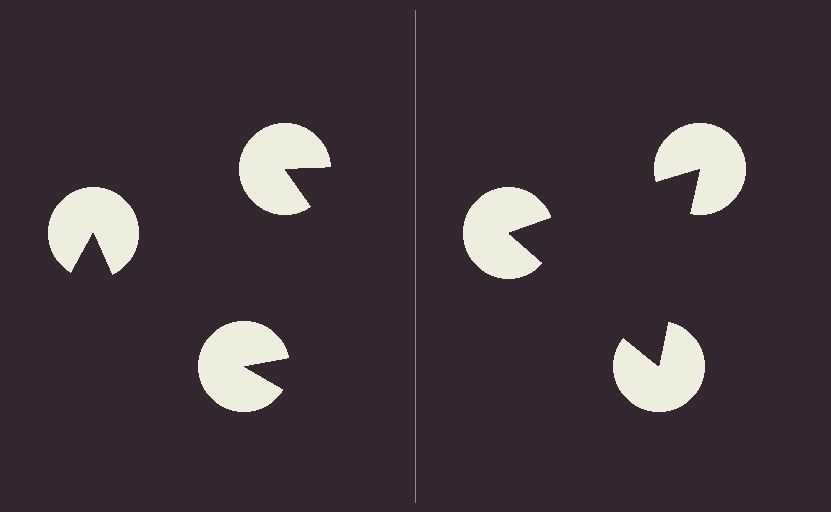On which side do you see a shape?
An illusory triangle appears on the right side. On the left side the wedge cuts are rotated, so no coherent shape forms.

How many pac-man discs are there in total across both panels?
6 — 3 on each side.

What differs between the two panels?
The pac-man discs are positioned identically on both sides; only the wedge orientations differ. On the right they align to a triangle; on the left they are misaligned.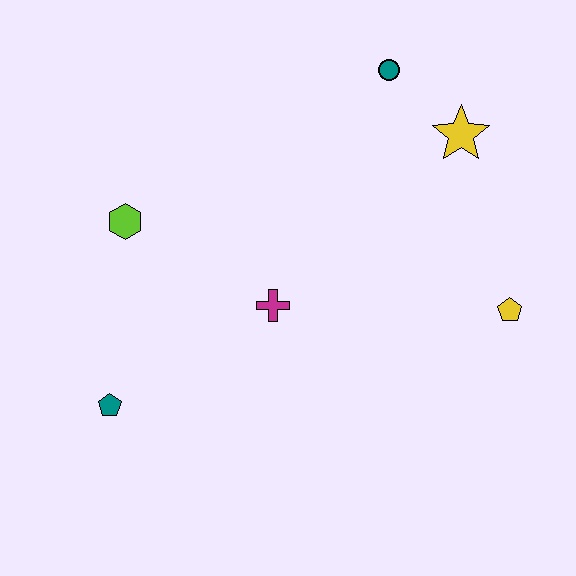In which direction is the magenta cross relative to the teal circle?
The magenta cross is below the teal circle.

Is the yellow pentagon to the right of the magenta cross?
Yes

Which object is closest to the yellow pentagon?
The yellow star is closest to the yellow pentagon.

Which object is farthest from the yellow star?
The teal pentagon is farthest from the yellow star.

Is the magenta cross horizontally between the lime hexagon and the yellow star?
Yes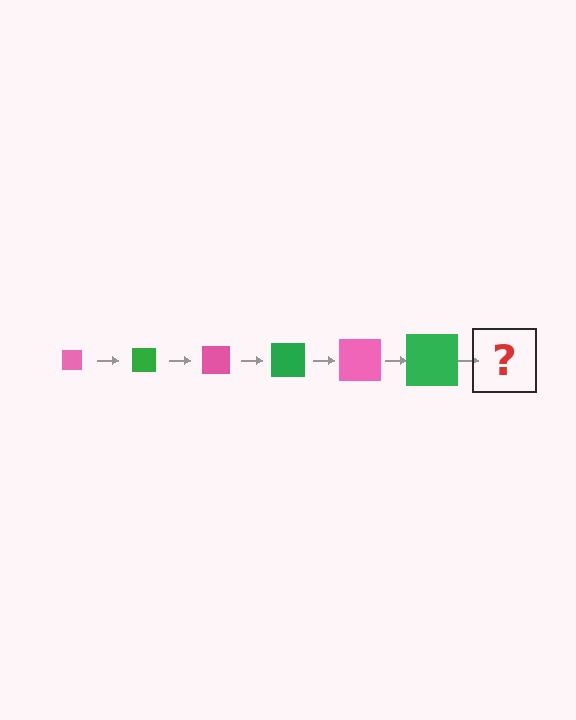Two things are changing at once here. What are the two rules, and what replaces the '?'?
The two rules are that the square grows larger each step and the color cycles through pink and green. The '?' should be a pink square, larger than the previous one.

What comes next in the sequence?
The next element should be a pink square, larger than the previous one.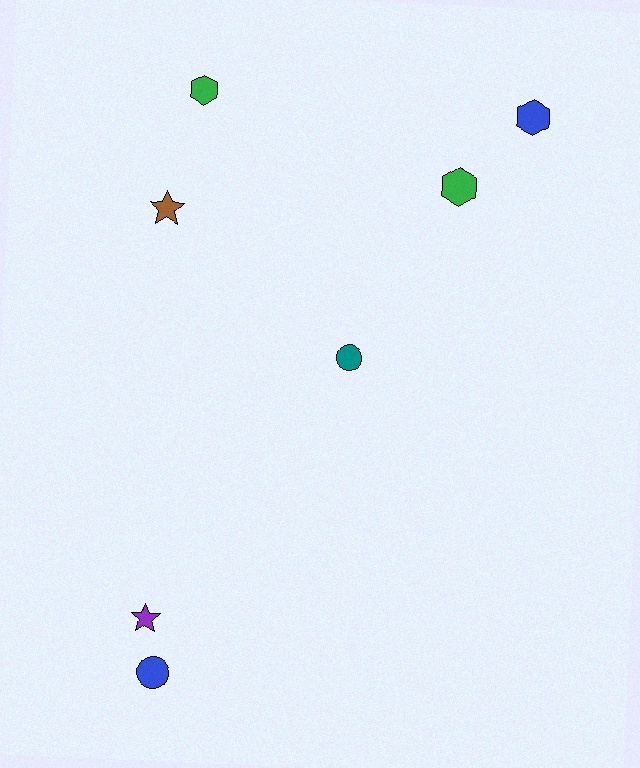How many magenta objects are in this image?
There are no magenta objects.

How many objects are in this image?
There are 7 objects.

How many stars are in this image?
There are 2 stars.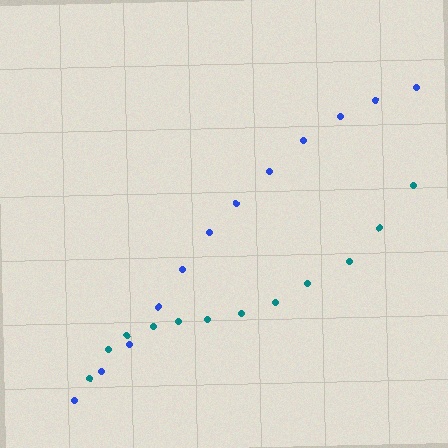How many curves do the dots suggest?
There are 2 distinct paths.